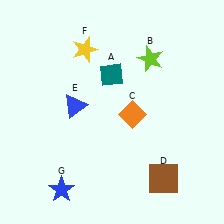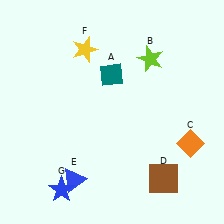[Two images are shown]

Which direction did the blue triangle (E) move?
The blue triangle (E) moved down.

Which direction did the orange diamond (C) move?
The orange diamond (C) moved right.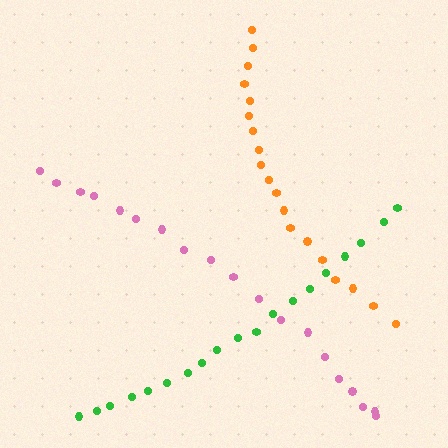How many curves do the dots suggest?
There are 3 distinct paths.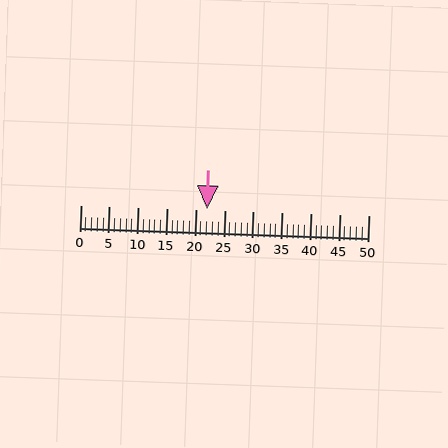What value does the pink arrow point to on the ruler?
The pink arrow points to approximately 22.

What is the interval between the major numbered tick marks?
The major tick marks are spaced 5 units apart.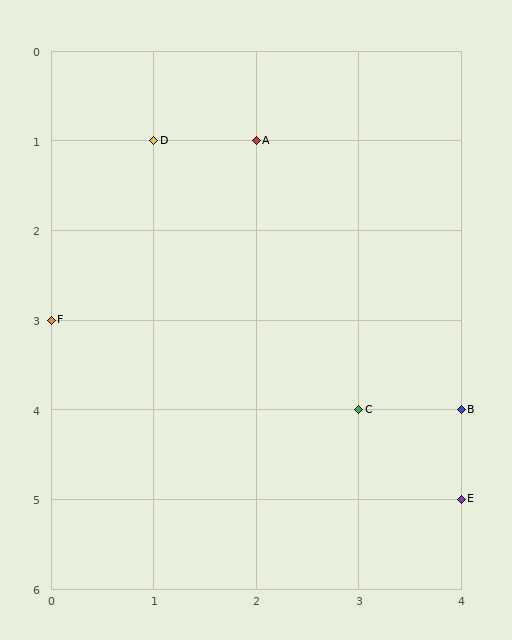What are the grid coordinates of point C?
Point C is at grid coordinates (3, 4).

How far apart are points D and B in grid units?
Points D and B are 3 columns and 3 rows apart (about 4.2 grid units diagonally).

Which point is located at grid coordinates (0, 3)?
Point F is at (0, 3).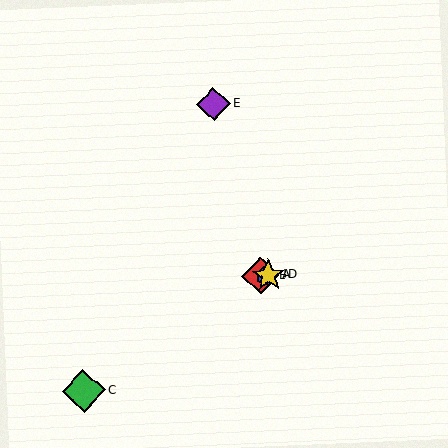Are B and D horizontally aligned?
Yes, both are at y≈276.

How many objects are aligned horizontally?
3 objects (A, B, D) are aligned horizontally.